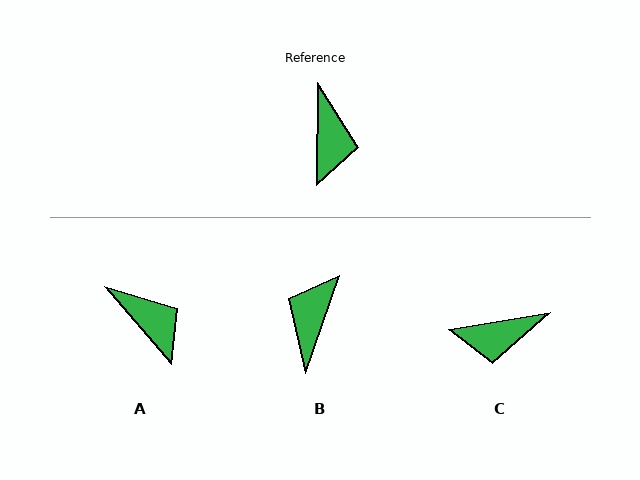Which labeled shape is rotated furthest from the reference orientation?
B, about 161 degrees away.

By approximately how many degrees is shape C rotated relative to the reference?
Approximately 80 degrees clockwise.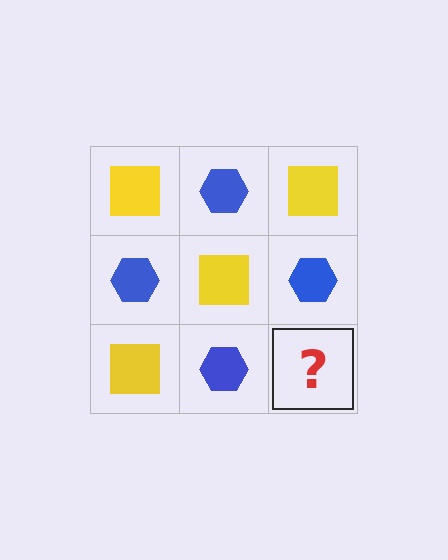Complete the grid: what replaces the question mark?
The question mark should be replaced with a yellow square.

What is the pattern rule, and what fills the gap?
The rule is that it alternates yellow square and blue hexagon in a checkerboard pattern. The gap should be filled with a yellow square.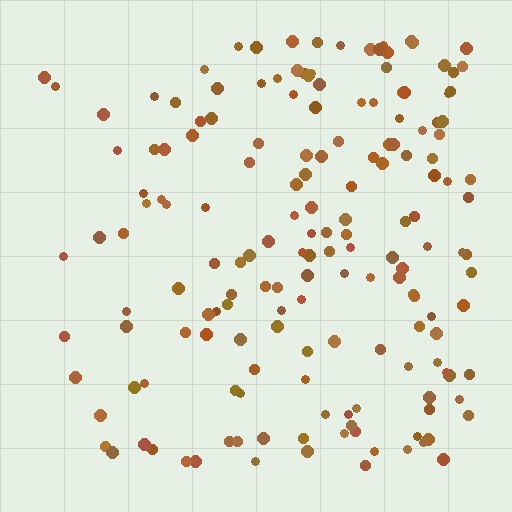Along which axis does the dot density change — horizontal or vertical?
Horizontal.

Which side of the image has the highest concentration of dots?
The right.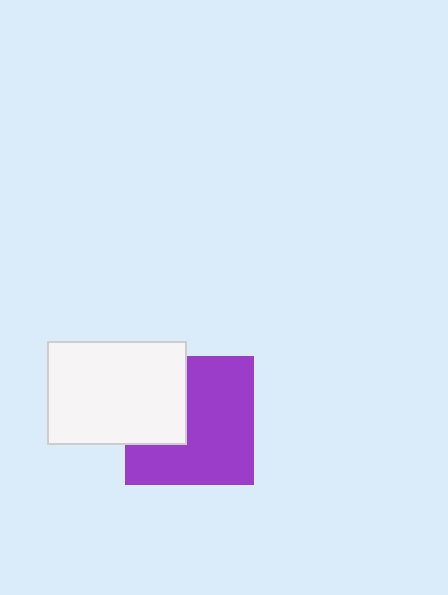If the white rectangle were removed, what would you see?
You would see the complete purple square.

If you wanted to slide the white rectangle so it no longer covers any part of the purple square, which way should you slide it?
Slide it left — that is the most direct way to separate the two shapes.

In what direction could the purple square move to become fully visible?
The purple square could move right. That would shift it out from behind the white rectangle entirely.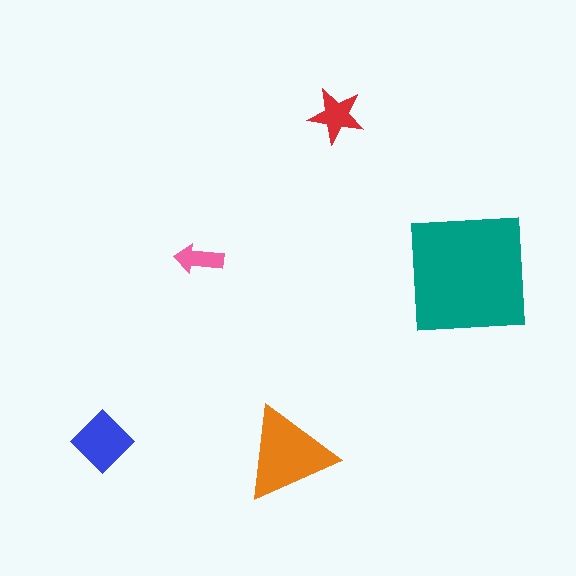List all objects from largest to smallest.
The teal square, the orange triangle, the blue diamond, the red star, the pink arrow.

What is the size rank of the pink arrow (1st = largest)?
5th.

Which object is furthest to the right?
The teal square is rightmost.